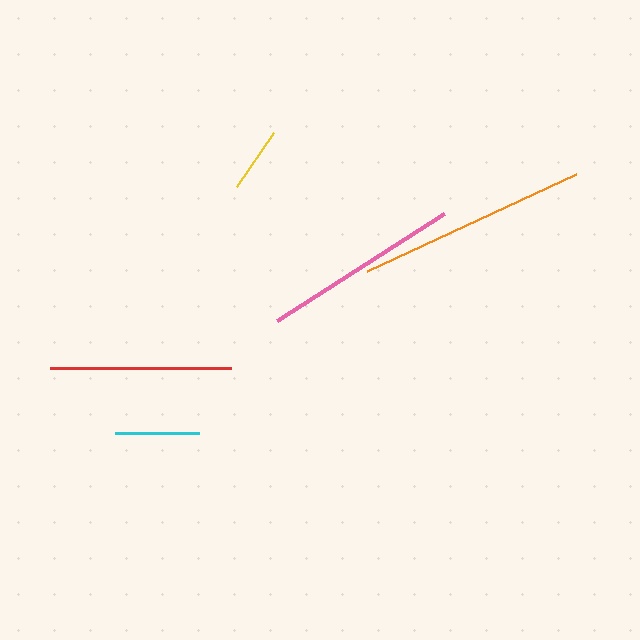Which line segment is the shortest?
The yellow line is the shortest at approximately 65 pixels.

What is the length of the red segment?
The red segment is approximately 181 pixels long.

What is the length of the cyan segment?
The cyan segment is approximately 84 pixels long.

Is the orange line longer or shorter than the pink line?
The orange line is longer than the pink line.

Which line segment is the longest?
The orange line is the longest at approximately 230 pixels.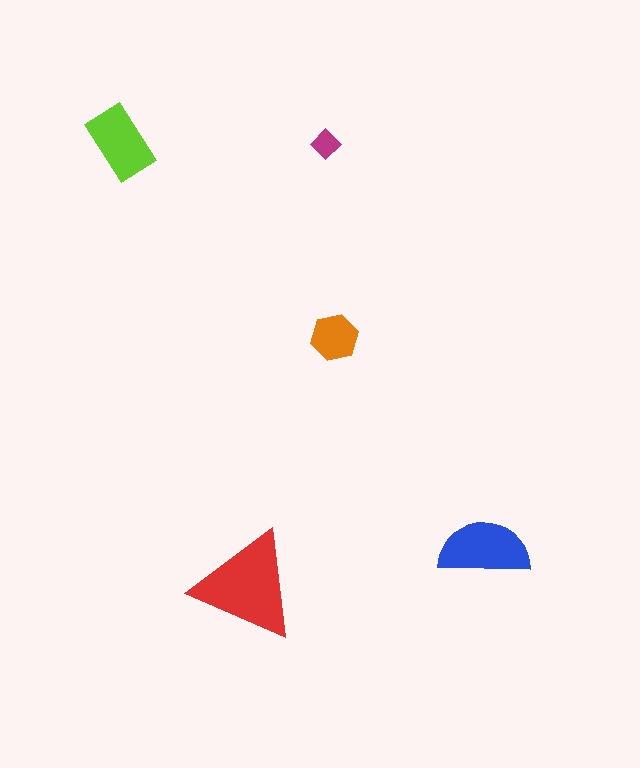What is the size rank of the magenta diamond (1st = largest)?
5th.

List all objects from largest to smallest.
The red triangle, the blue semicircle, the lime rectangle, the orange hexagon, the magenta diamond.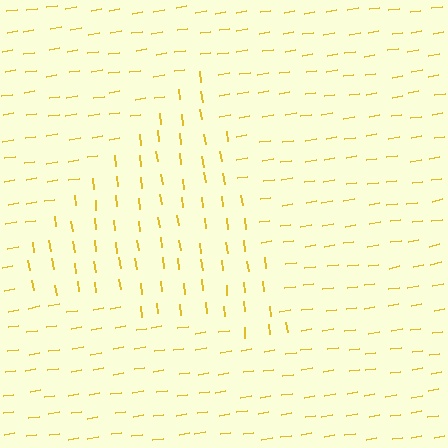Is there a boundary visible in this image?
Yes, there is a texture boundary formed by a change in line orientation.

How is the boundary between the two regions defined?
The boundary is defined purely by a change in line orientation (approximately 88 degrees difference). All lines are the same color and thickness.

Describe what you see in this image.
The image is filled with small yellow line segments. A triangle region in the image has lines oriented differently from the surrounding lines, creating a visible texture boundary.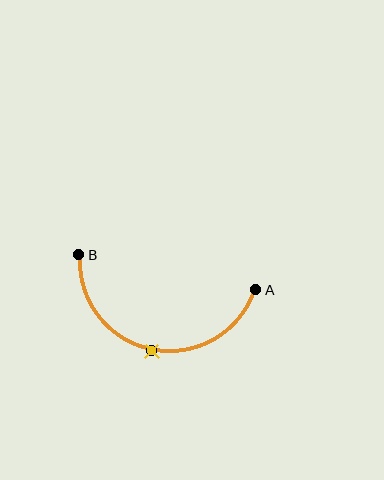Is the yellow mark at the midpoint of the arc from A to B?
Yes. The yellow mark lies on the arc at equal arc-length from both A and B — it is the arc midpoint.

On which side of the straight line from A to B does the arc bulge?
The arc bulges below the straight line connecting A and B.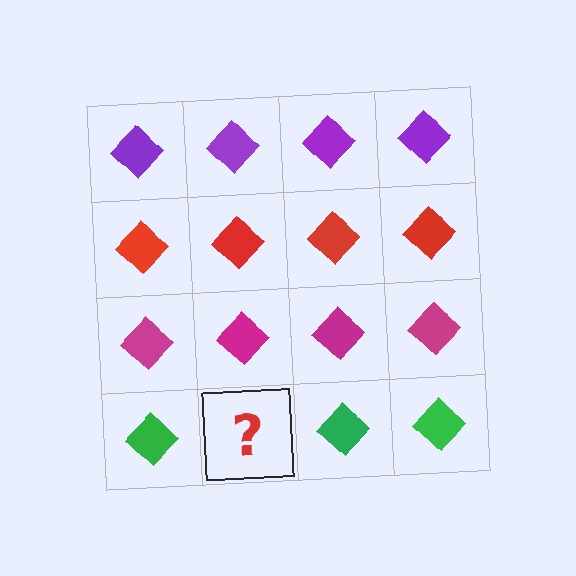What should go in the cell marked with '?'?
The missing cell should contain a green diamond.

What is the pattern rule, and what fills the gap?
The rule is that each row has a consistent color. The gap should be filled with a green diamond.